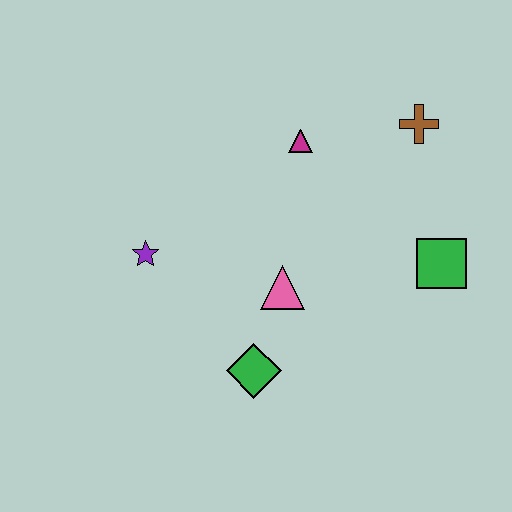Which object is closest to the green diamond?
The pink triangle is closest to the green diamond.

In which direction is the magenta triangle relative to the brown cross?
The magenta triangle is to the left of the brown cross.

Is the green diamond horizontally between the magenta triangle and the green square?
No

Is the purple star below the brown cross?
Yes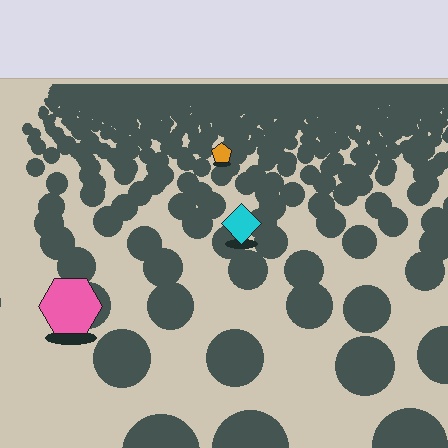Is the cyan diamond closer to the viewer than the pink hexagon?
No. The pink hexagon is closer — you can tell from the texture gradient: the ground texture is coarser near it.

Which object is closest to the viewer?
The pink hexagon is closest. The texture marks near it are larger and more spread out.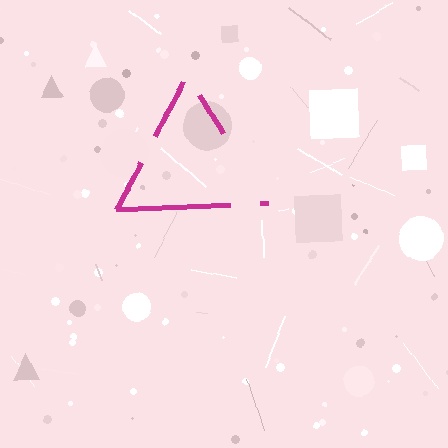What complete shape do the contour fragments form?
The contour fragments form a triangle.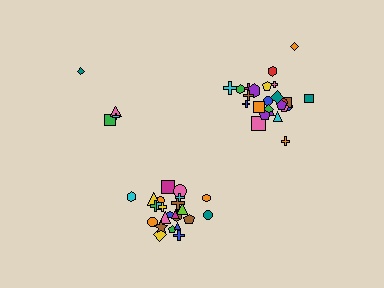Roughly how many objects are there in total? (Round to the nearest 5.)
Roughly 55 objects in total.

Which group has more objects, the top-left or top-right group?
The top-right group.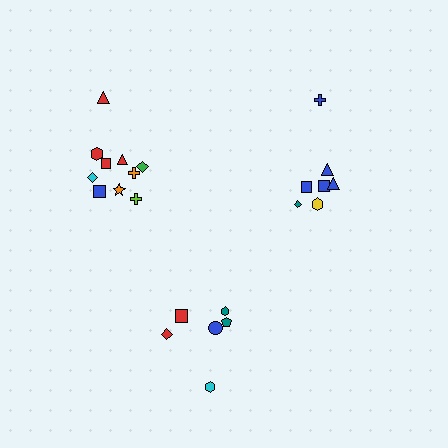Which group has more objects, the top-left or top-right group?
The top-left group.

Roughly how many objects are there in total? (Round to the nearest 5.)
Roughly 25 objects in total.